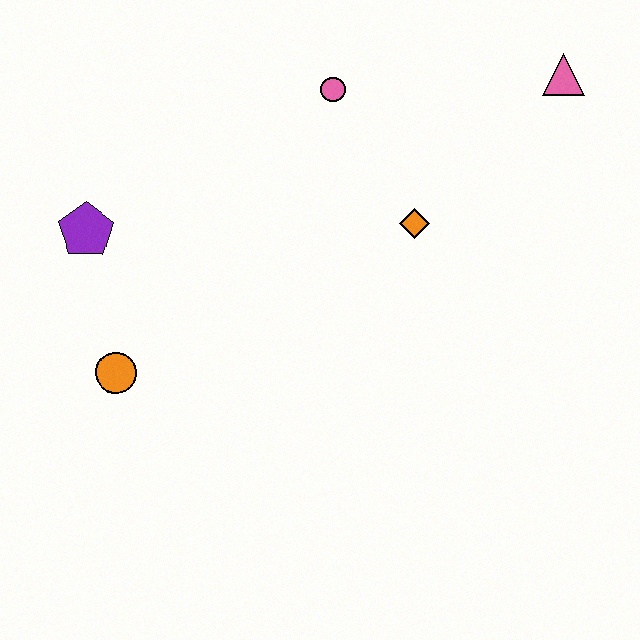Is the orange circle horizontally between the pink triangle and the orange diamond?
No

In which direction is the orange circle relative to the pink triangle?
The orange circle is to the left of the pink triangle.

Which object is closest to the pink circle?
The orange diamond is closest to the pink circle.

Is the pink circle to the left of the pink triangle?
Yes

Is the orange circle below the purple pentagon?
Yes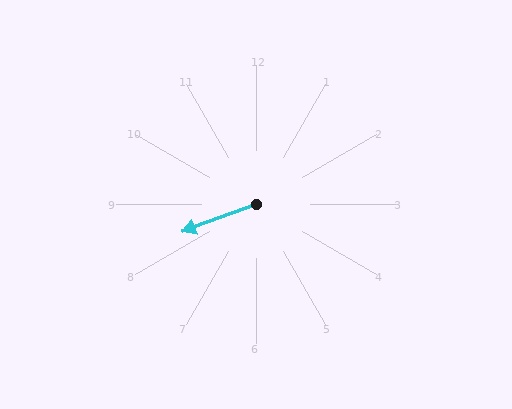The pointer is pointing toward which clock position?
Roughly 8 o'clock.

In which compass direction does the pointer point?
West.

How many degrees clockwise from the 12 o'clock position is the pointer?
Approximately 250 degrees.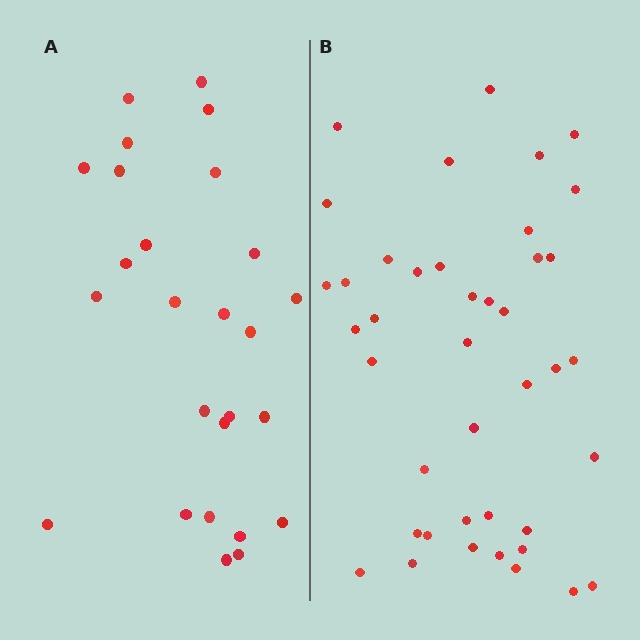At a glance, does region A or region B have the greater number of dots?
Region B (the right region) has more dots.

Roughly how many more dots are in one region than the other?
Region B has approximately 15 more dots than region A.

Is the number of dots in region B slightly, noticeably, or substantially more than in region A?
Region B has substantially more. The ratio is roughly 1.6 to 1.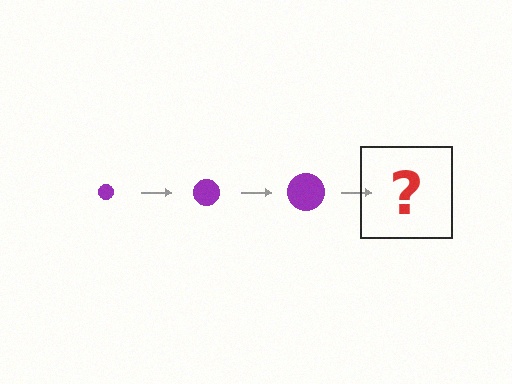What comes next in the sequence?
The next element should be a purple circle, larger than the previous one.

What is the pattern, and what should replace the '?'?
The pattern is that the circle gets progressively larger each step. The '?' should be a purple circle, larger than the previous one.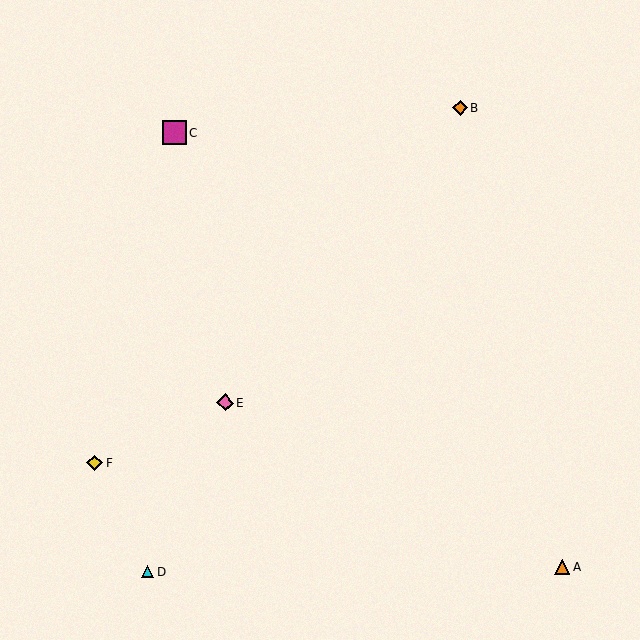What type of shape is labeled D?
Shape D is a cyan triangle.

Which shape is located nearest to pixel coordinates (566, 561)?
The orange triangle (labeled A) at (562, 567) is nearest to that location.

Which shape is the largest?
The magenta square (labeled C) is the largest.